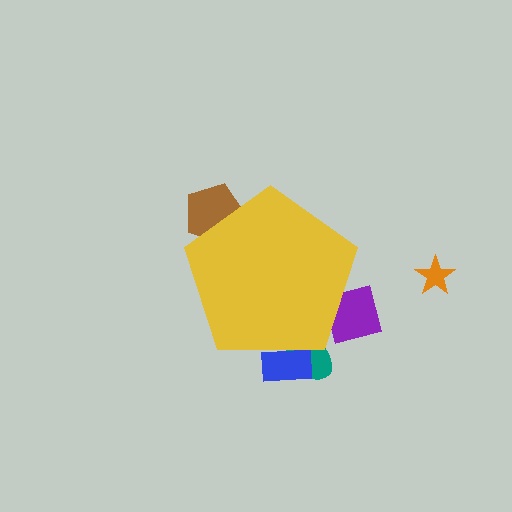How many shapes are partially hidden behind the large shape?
4 shapes are partially hidden.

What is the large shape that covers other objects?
A yellow pentagon.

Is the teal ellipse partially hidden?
Yes, the teal ellipse is partially hidden behind the yellow pentagon.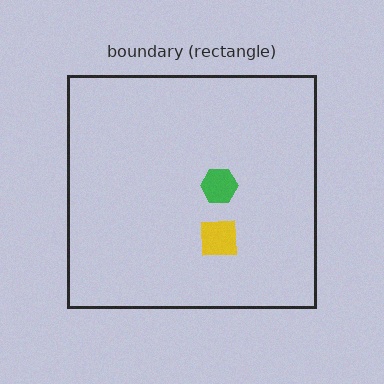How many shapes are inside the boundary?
2 inside, 0 outside.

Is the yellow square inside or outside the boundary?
Inside.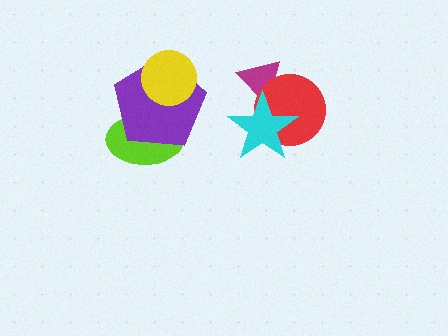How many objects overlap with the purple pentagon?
2 objects overlap with the purple pentagon.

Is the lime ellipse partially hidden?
Yes, it is partially covered by another shape.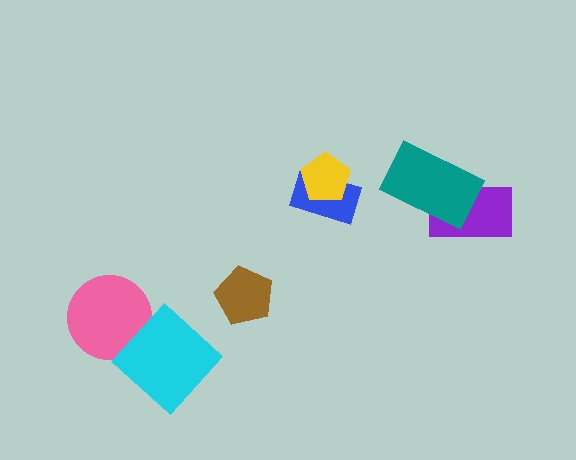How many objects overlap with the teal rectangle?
1 object overlaps with the teal rectangle.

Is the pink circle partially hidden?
Yes, it is partially covered by another shape.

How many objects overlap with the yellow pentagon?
1 object overlaps with the yellow pentagon.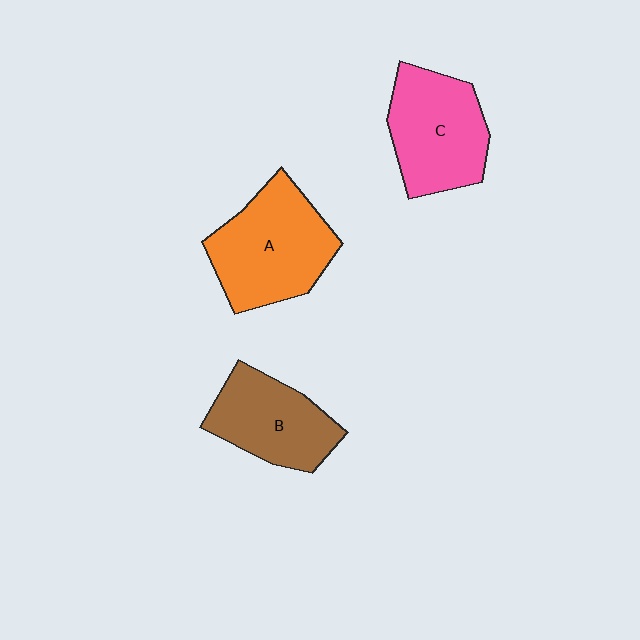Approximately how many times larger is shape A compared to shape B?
Approximately 1.3 times.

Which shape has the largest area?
Shape A (orange).